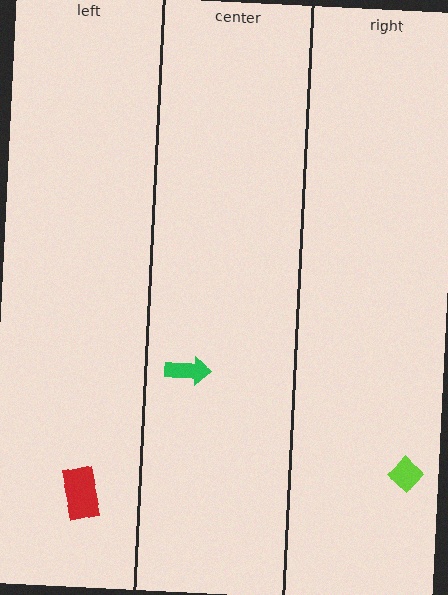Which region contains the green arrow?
The center region.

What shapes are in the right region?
The lime diamond.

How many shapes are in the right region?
1.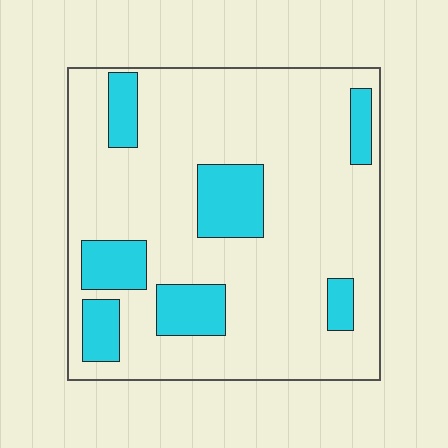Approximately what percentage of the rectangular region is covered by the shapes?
Approximately 20%.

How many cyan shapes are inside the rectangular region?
7.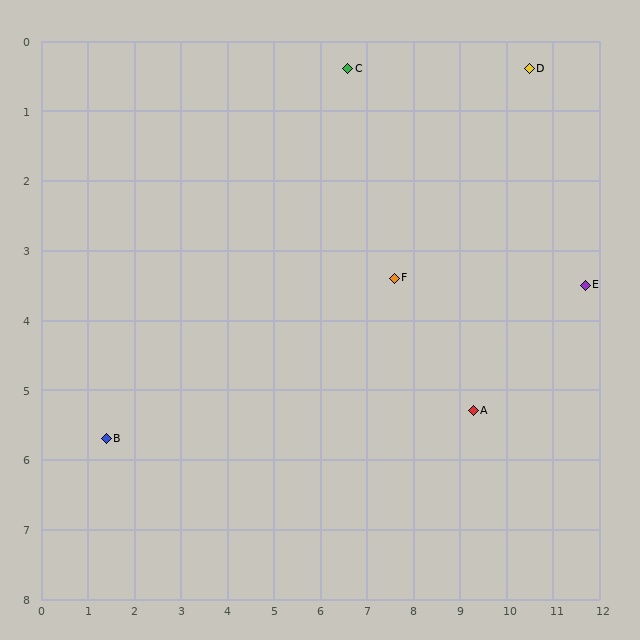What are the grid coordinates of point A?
Point A is at approximately (9.3, 5.3).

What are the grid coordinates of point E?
Point E is at approximately (11.7, 3.5).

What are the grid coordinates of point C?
Point C is at approximately (6.6, 0.4).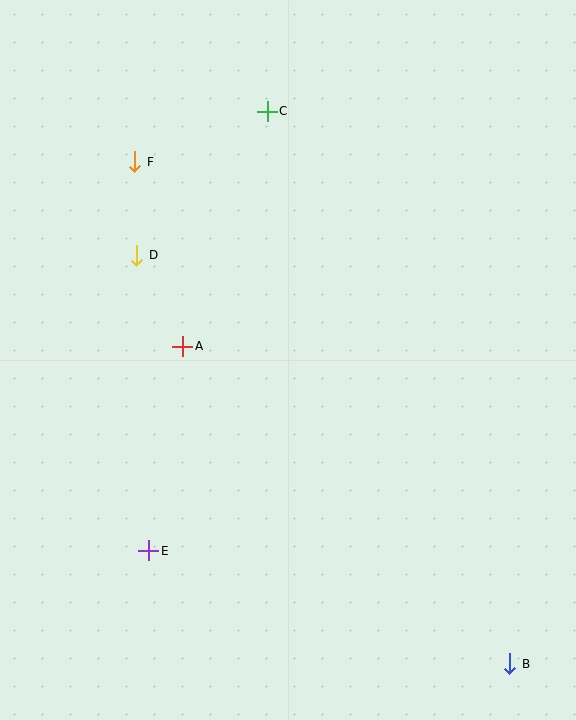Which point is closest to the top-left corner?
Point F is closest to the top-left corner.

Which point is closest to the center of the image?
Point A at (183, 346) is closest to the center.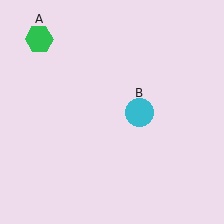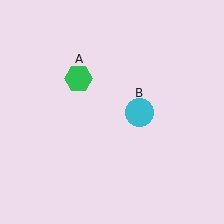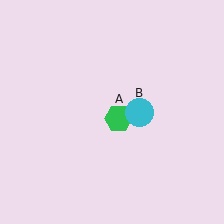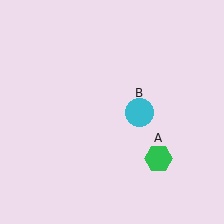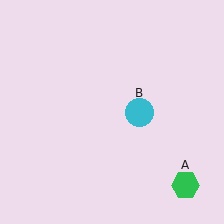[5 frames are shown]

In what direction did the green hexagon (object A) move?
The green hexagon (object A) moved down and to the right.